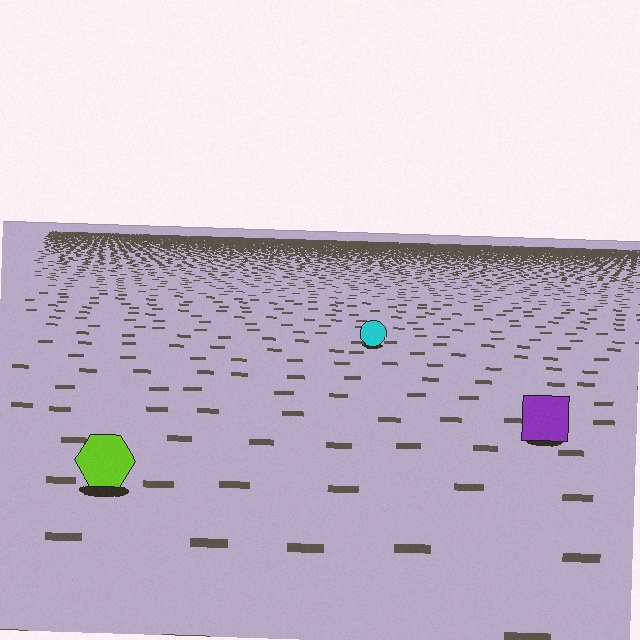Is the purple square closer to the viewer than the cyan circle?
Yes. The purple square is closer — you can tell from the texture gradient: the ground texture is coarser near it.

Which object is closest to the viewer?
The lime hexagon is closest. The texture marks near it are larger and more spread out.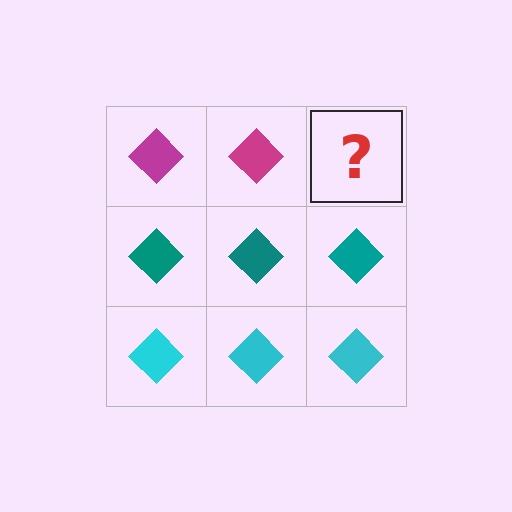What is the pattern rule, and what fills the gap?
The rule is that each row has a consistent color. The gap should be filled with a magenta diamond.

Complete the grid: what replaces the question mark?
The question mark should be replaced with a magenta diamond.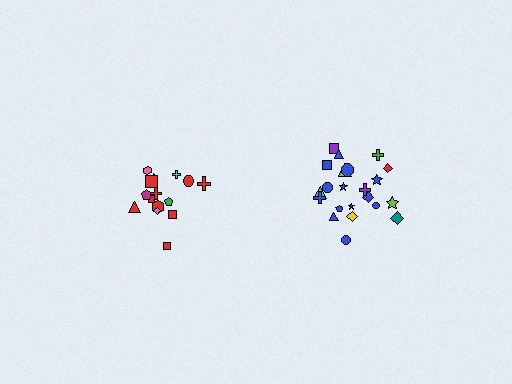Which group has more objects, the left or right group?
The right group.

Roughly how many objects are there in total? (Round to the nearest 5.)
Roughly 35 objects in total.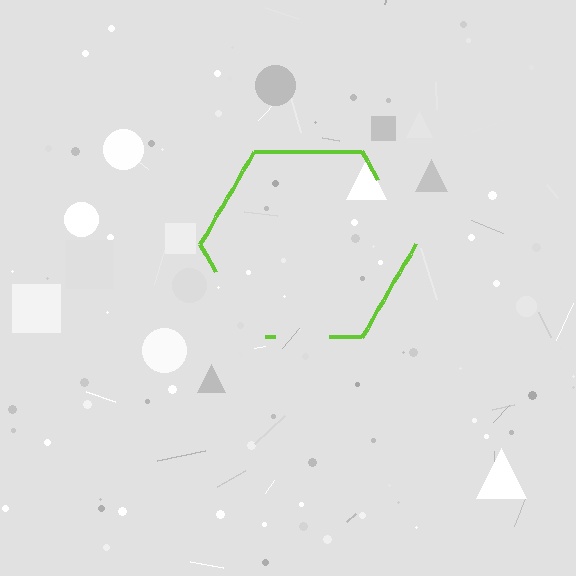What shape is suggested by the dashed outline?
The dashed outline suggests a hexagon.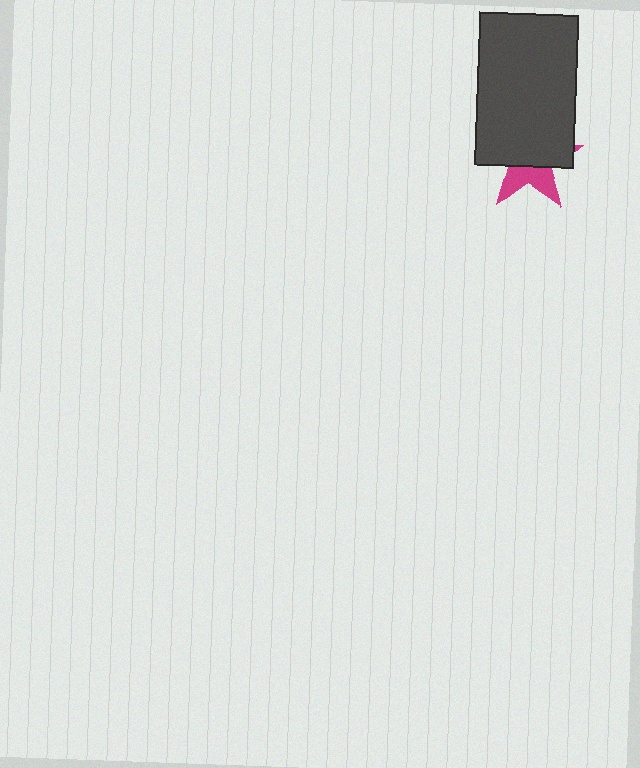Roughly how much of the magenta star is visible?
A small part of it is visible (roughly 38%).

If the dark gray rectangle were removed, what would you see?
You would see the complete magenta star.